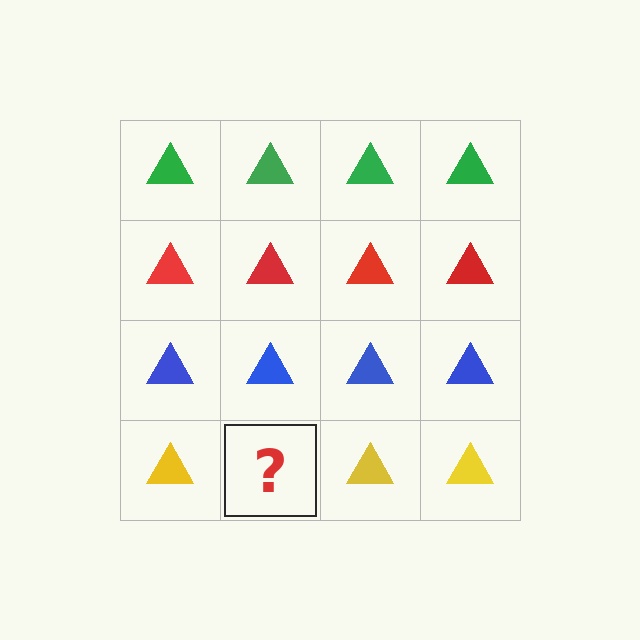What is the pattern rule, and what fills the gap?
The rule is that each row has a consistent color. The gap should be filled with a yellow triangle.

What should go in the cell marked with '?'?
The missing cell should contain a yellow triangle.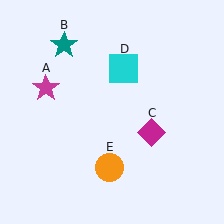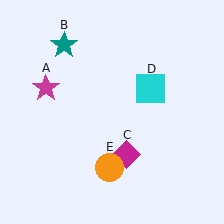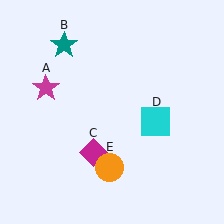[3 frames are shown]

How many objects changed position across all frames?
2 objects changed position: magenta diamond (object C), cyan square (object D).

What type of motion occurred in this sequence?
The magenta diamond (object C), cyan square (object D) rotated clockwise around the center of the scene.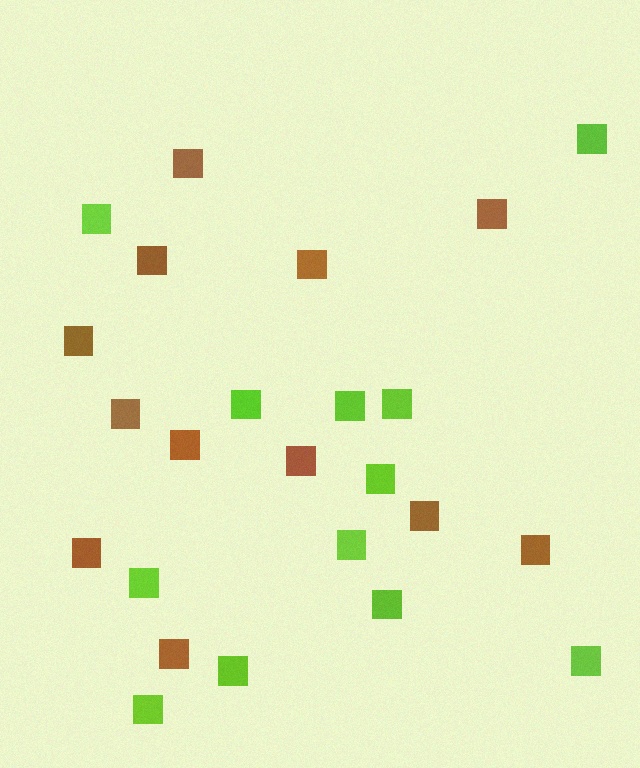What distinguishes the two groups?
There are 2 groups: one group of lime squares (12) and one group of brown squares (12).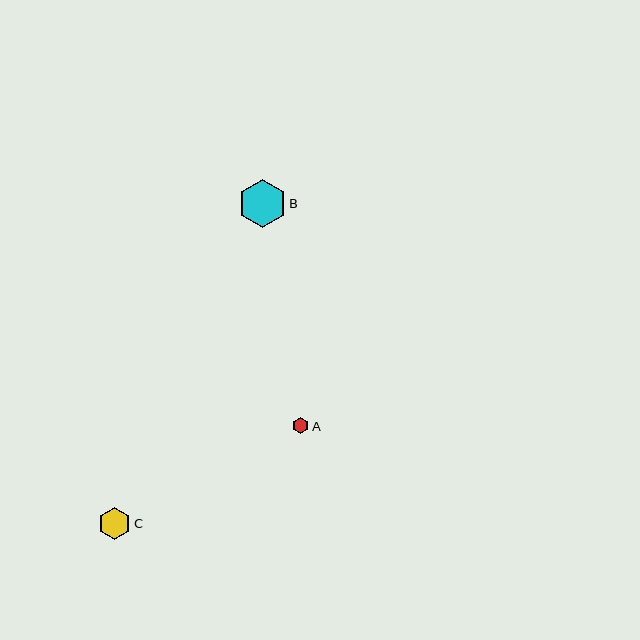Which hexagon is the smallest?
Hexagon A is the smallest with a size of approximately 16 pixels.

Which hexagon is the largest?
Hexagon B is the largest with a size of approximately 48 pixels.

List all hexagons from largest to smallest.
From largest to smallest: B, C, A.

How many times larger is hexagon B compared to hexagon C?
Hexagon B is approximately 1.5 times the size of hexagon C.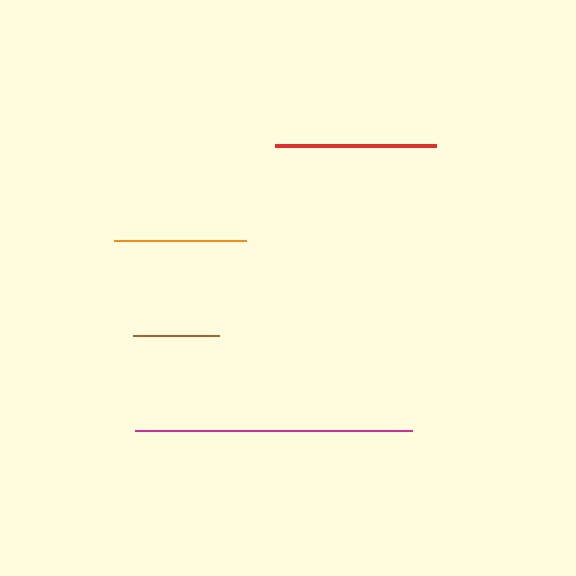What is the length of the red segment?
The red segment is approximately 161 pixels long.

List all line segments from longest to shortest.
From longest to shortest: magenta, red, orange, brown.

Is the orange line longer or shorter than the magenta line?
The magenta line is longer than the orange line.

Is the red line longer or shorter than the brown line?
The red line is longer than the brown line.